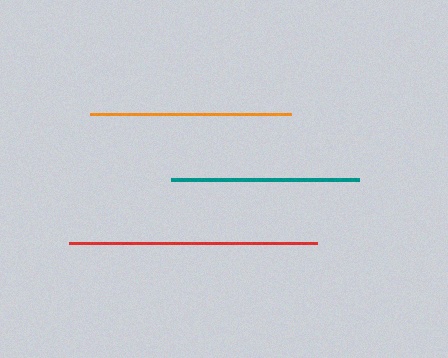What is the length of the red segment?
The red segment is approximately 247 pixels long.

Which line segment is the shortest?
The teal line is the shortest at approximately 188 pixels.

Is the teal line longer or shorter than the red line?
The red line is longer than the teal line.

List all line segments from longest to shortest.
From longest to shortest: red, orange, teal.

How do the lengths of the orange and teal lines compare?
The orange and teal lines are approximately the same length.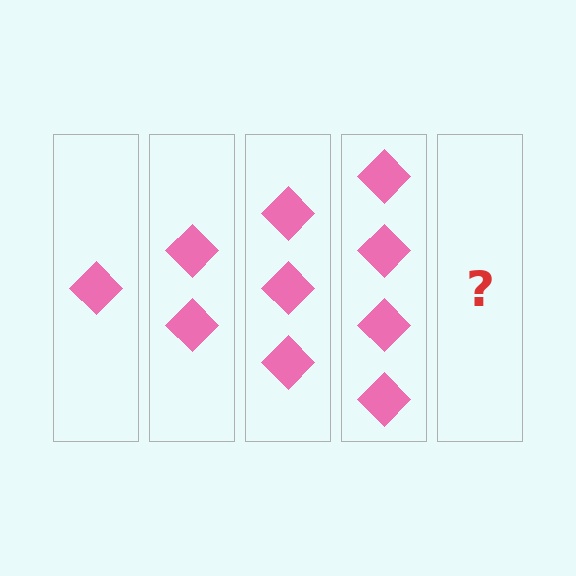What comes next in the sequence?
The next element should be 5 diamonds.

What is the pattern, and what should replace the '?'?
The pattern is that each step adds one more diamond. The '?' should be 5 diamonds.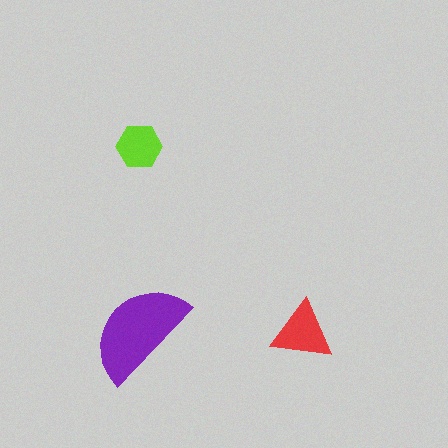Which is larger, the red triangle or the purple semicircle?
The purple semicircle.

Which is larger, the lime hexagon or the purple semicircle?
The purple semicircle.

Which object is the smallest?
The lime hexagon.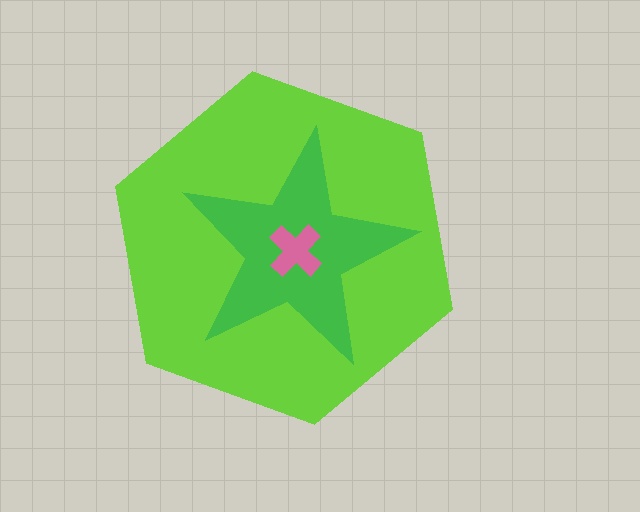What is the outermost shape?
The lime hexagon.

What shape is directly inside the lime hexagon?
The green star.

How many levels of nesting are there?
3.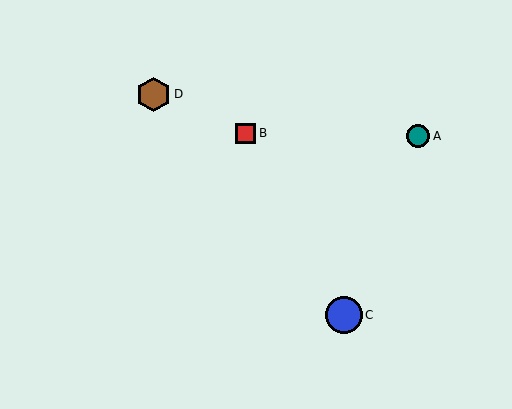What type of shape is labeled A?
Shape A is a teal circle.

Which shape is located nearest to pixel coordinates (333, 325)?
The blue circle (labeled C) at (344, 315) is nearest to that location.